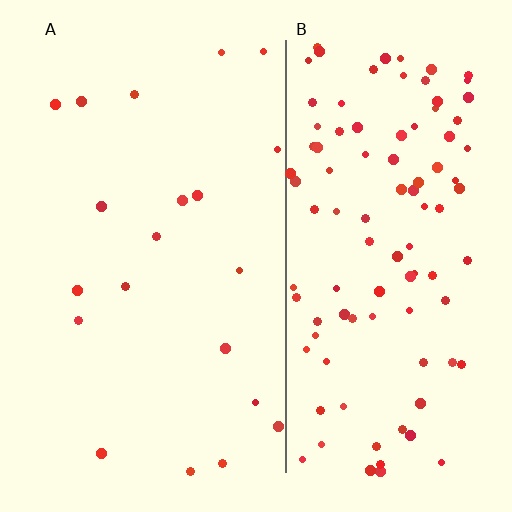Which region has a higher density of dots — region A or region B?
B (the right).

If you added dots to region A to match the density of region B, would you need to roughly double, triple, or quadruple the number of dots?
Approximately quadruple.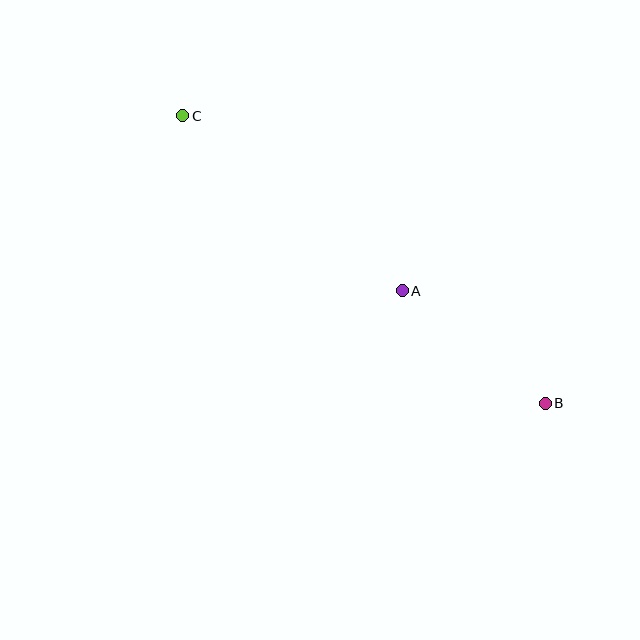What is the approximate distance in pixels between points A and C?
The distance between A and C is approximately 281 pixels.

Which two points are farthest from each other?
Points B and C are farthest from each other.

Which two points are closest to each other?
Points A and B are closest to each other.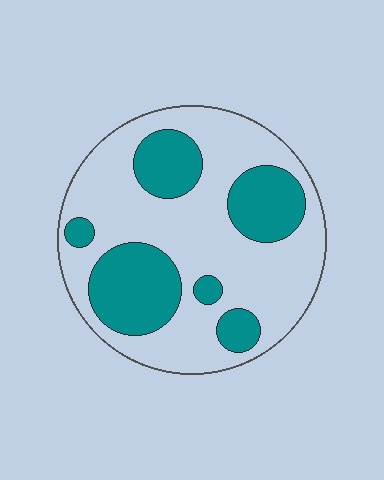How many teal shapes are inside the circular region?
6.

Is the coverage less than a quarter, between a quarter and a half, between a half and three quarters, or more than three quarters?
Between a quarter and a half.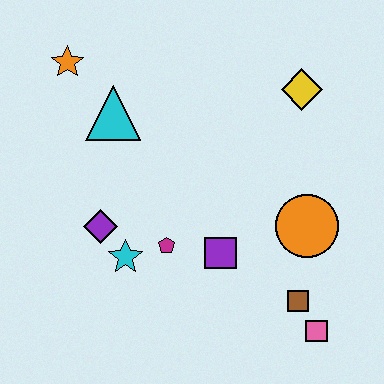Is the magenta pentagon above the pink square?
Yes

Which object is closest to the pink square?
The brown square is closest to the pink square.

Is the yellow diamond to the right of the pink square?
No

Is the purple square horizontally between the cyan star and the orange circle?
Yes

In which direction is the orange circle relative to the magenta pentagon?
The orange circle is to the right of the magenta pentagon.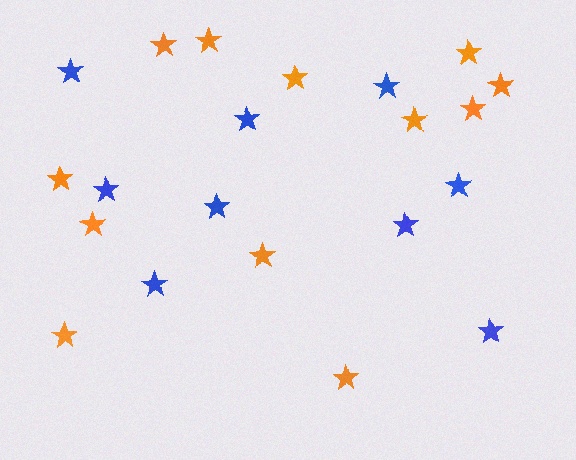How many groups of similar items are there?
There are 2 groups: one group of orange stars (12) and one group of blue stars (9).